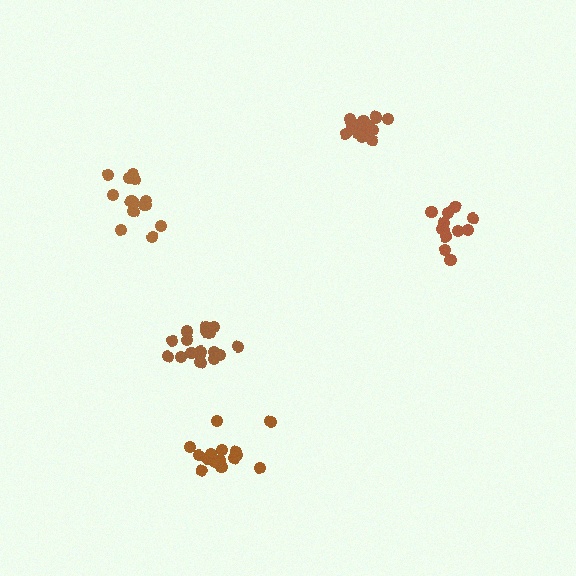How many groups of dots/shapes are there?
There are 5 groups.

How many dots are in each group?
Group 1: 16 dots, Group 2: 16 dots, Group 3: 12 dots, Group 4: 17 dots, Group 5: 14 dots (75 total).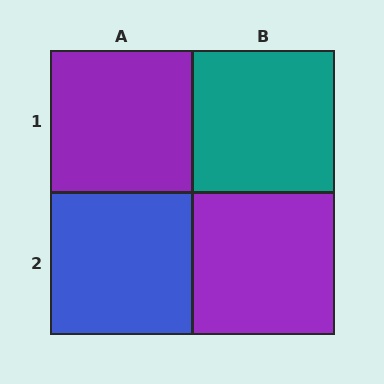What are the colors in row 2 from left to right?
Blue, purple.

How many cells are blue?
1 cell is blue.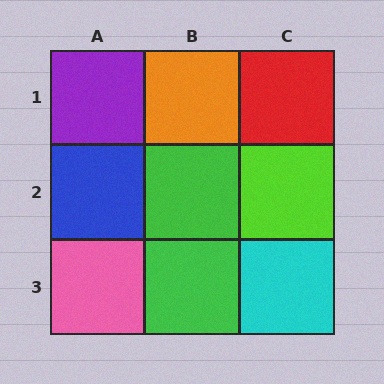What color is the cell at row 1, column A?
Purple.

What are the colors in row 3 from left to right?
Pink, green, cyan.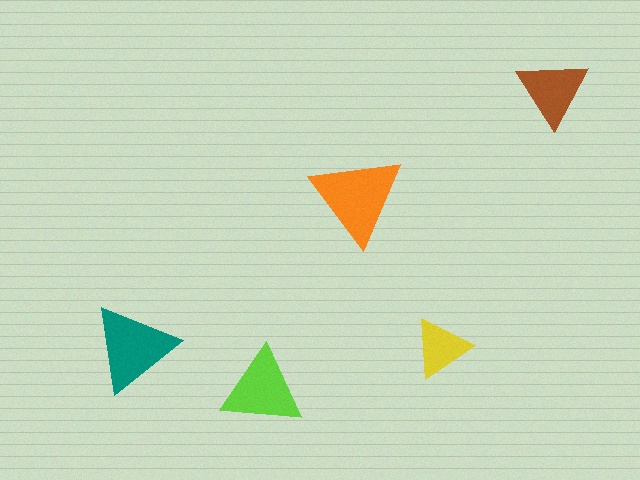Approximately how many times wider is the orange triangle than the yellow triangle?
About 1.5 times wider.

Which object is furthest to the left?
The teal triangle is leftmost.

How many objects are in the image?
There are 5 objects in the image.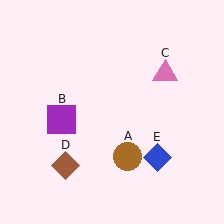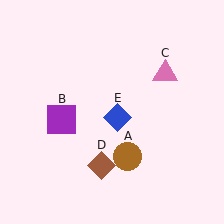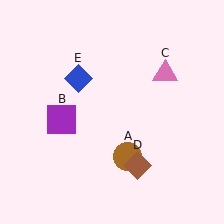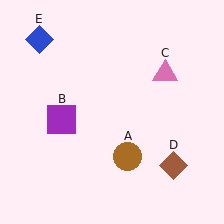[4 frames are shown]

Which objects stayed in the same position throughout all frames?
Brown circle (object A) and purple square (object B) and pink triangle (object C) remained stationary.